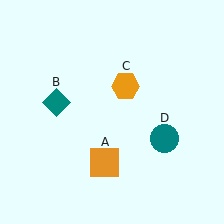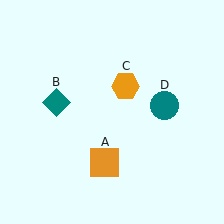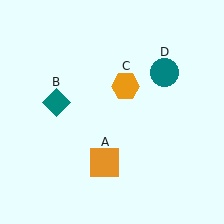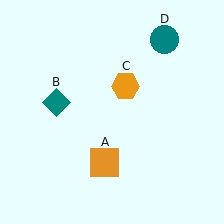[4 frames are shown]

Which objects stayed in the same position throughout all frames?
Orange square (object A) and teal diamond (object B) and orange hexagon (object C) remained stationary.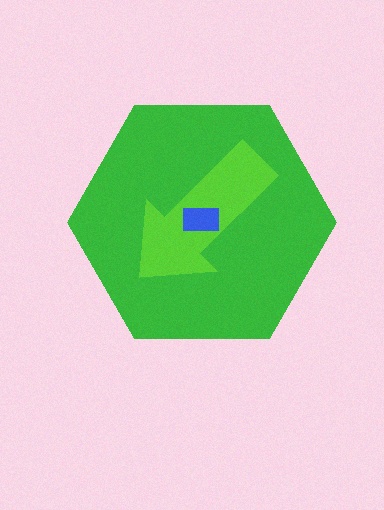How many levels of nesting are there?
3.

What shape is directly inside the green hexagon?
The lime arrow.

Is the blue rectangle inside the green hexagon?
Yes.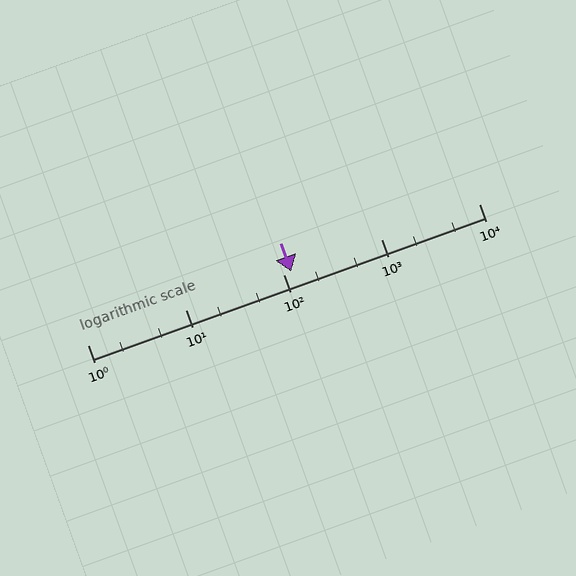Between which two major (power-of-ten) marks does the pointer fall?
The pointer is between 100 and 1000.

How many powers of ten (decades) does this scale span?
The scale spans 4 decades, from 1 to 10000.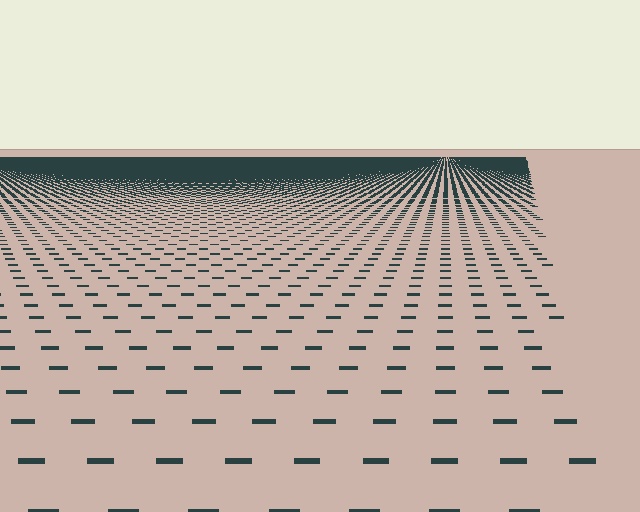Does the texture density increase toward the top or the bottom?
Density increases toward the top.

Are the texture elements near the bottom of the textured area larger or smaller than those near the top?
Larger. Near the bottom, elements are closer to the viewer and appear at a bigger on-screen size.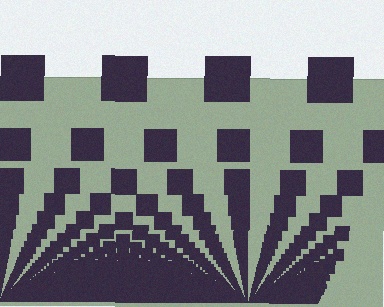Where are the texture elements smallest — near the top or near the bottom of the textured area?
Near the bottom.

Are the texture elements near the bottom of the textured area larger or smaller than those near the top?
Smaller. The gradient is inverted — elements near the bottom are smaller and denser.